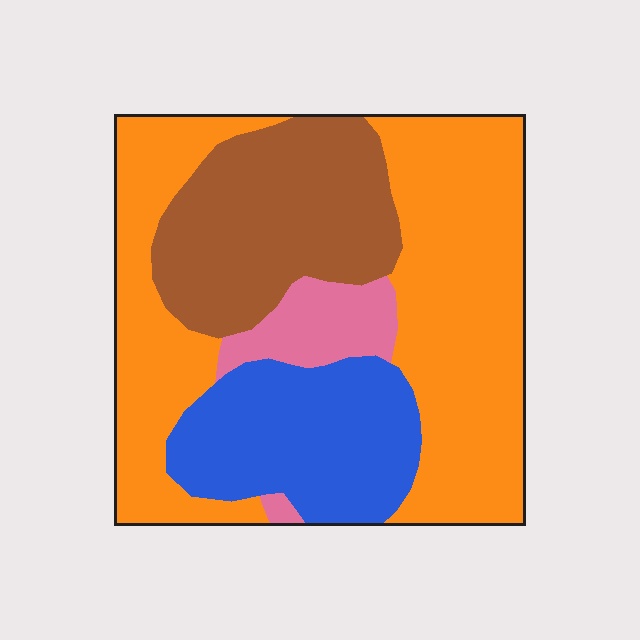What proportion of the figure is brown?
Brown takes up about one quarter (1/4) of the figure.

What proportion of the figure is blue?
Blue takes up less than a quarter of the figure.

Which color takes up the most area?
Orange, at roughly 50%.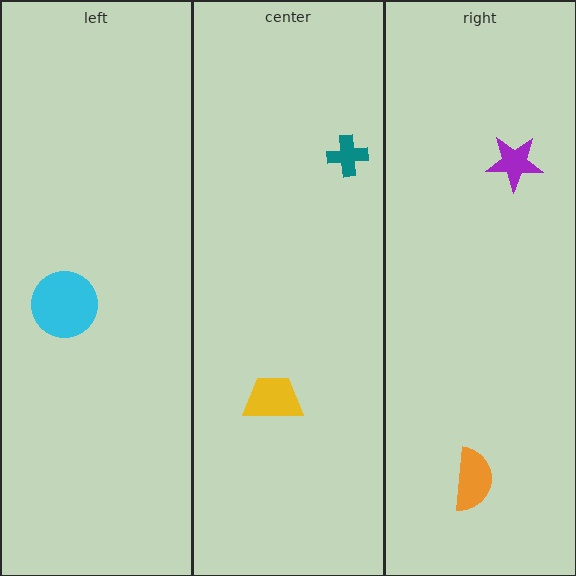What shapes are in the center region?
The teal cross, the yellow trapezoid.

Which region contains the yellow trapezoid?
The center region.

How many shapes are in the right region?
2.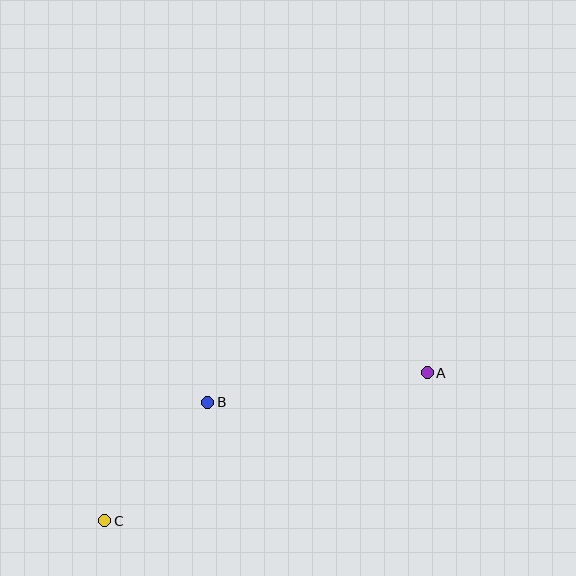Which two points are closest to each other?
Points B and C are closest to each other.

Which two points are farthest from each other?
Points A and C are farthest from each other.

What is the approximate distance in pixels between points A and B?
The distance between A and B is approximately 222 pixels.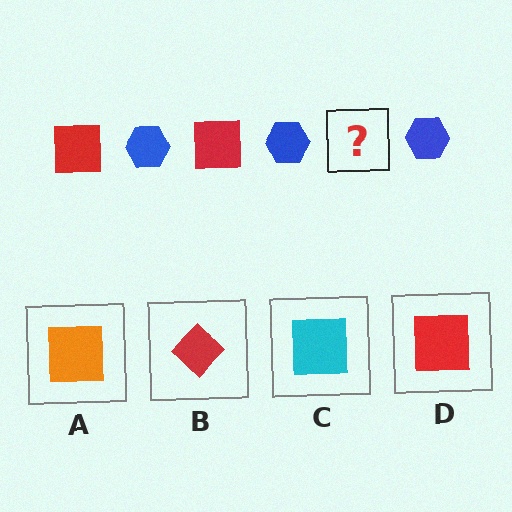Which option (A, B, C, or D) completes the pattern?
D.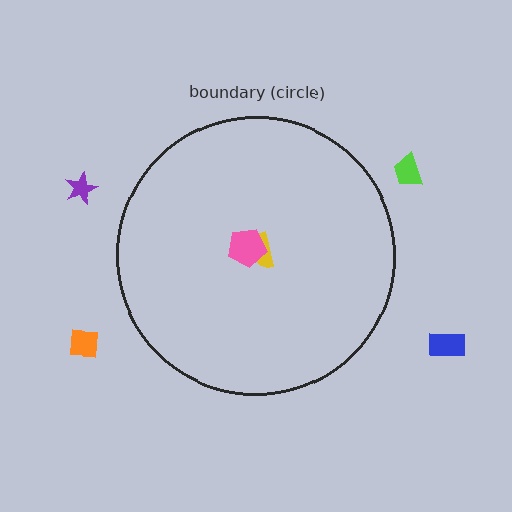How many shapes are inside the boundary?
2 inside, 4 outside.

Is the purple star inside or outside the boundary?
Outside.